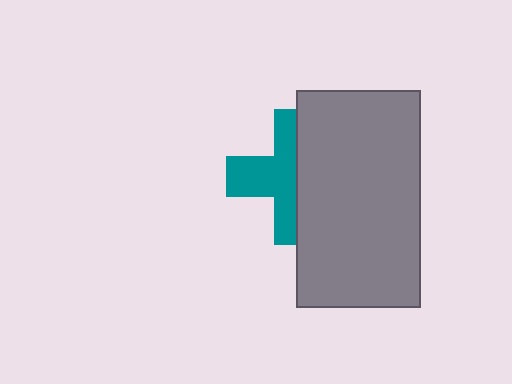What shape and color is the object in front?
The object in front is a gray rectangle.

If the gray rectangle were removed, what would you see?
You would see the complete teal cross.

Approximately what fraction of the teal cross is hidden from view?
Roughly 48% of the teal cross is hidden behind the gray rectangle.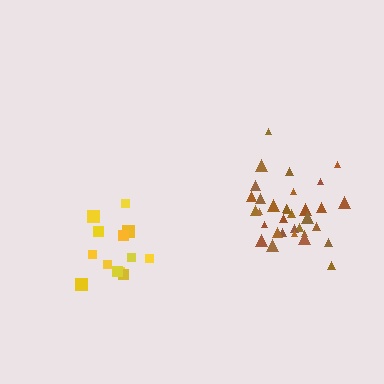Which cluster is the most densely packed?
Brown.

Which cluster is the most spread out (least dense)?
Yellow.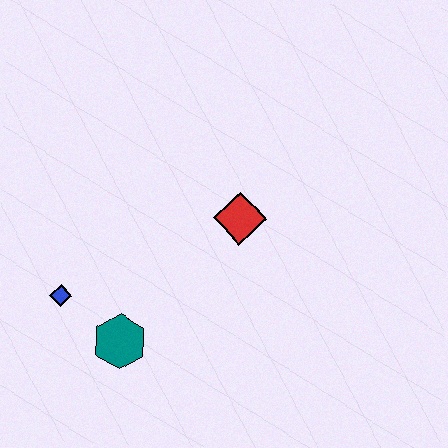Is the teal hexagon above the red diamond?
No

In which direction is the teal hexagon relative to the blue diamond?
The teal hexagon is to the right of the blue diamond.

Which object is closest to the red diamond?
The teal hexagon is closest to the red diamond.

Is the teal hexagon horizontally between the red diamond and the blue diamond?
Yes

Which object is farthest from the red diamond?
The blue diamond is farthest from the red diamond.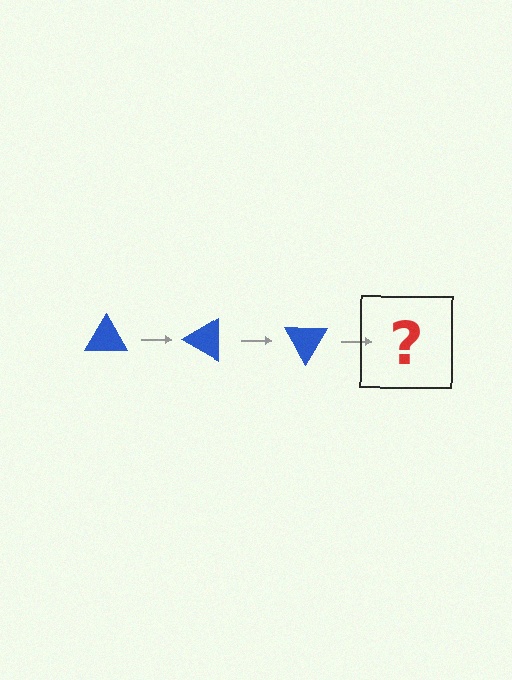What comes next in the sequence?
The next element should be a blue triangle rotated 90 degrees.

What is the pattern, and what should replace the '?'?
The pattern is that the triangle rotates 30 degrees each step. The '?' should be a blue triangle rotated 90 degrees.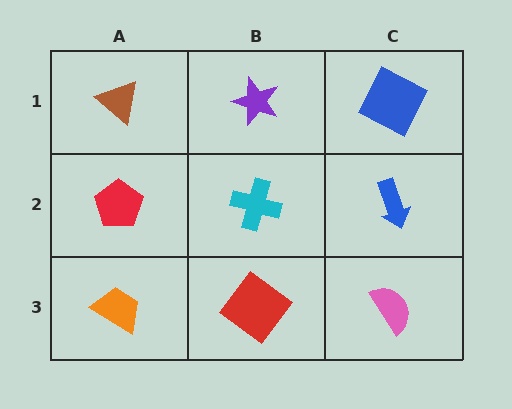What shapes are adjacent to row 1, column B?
A cyan cross (row 2, column B), a brown triangle (row 1, column A), a blue square (row 1, column C).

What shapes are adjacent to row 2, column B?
A purple star (row 1, column B), a red diamond (row 3, column B), a red pentagon (row 2, column A), a blue arrow (row 2, column C).